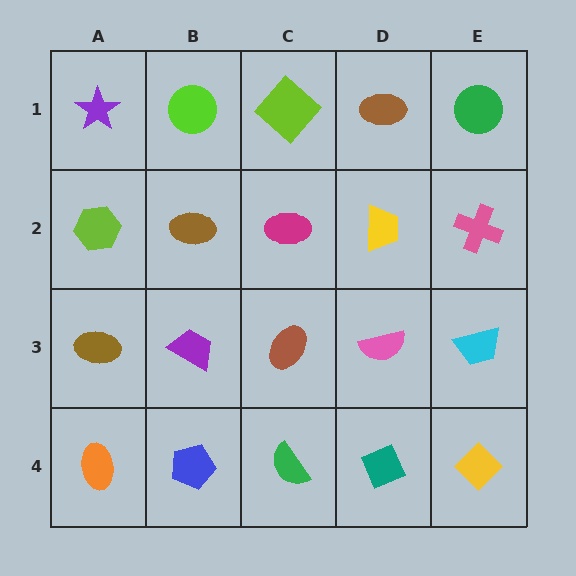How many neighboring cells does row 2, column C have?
4.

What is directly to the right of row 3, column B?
A brown ellipse.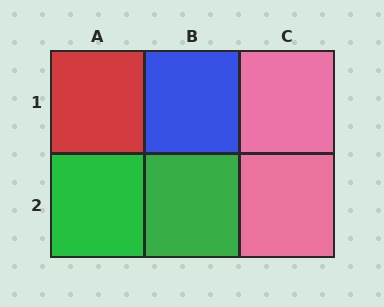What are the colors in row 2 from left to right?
Green, green, pink.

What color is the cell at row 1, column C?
Pink.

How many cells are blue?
1 cell is blue.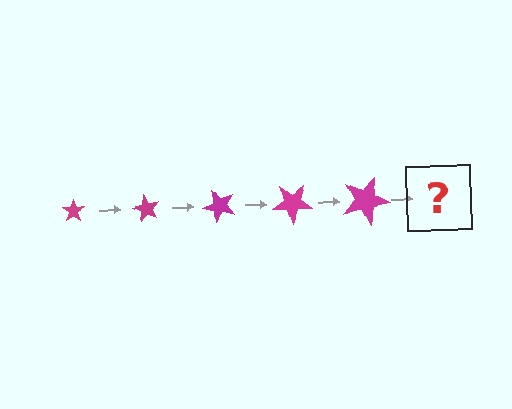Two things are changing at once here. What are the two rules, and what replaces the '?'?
The two rules are that the star grows larger each step and it rotates 60 degrees each step. The '?' should be a star, larger than the previous one and rotated 300 degrees from the start.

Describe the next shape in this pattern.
It should be a star, larger than the previous one and rotated 300 degrees from the start.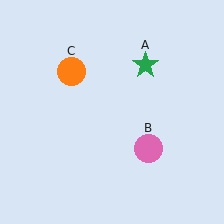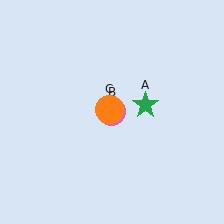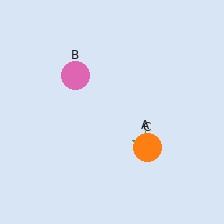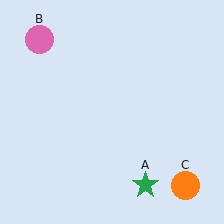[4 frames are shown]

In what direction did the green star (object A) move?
The green star (object A) moved down.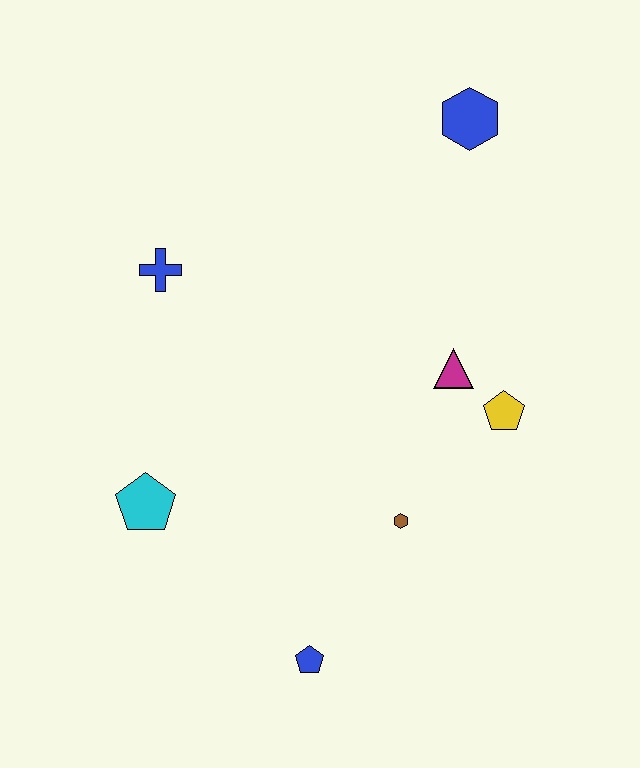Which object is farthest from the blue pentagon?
The blue hexagon is farthest from the blue pentagon.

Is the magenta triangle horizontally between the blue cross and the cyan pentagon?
No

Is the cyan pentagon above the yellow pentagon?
No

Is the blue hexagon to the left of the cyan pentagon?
No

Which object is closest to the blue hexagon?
The magenta triangle is closest to the blue hexagon.